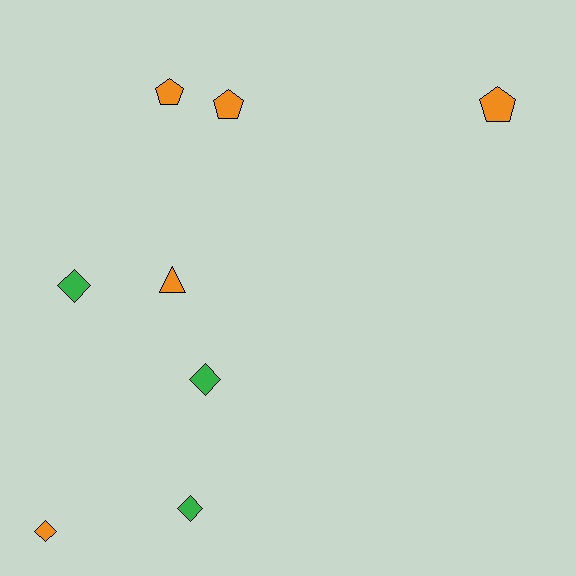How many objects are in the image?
There are 8 objects.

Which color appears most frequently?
Orange, with 5 objects.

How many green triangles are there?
There are no green triangles.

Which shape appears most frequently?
Diamond, with 4 objects.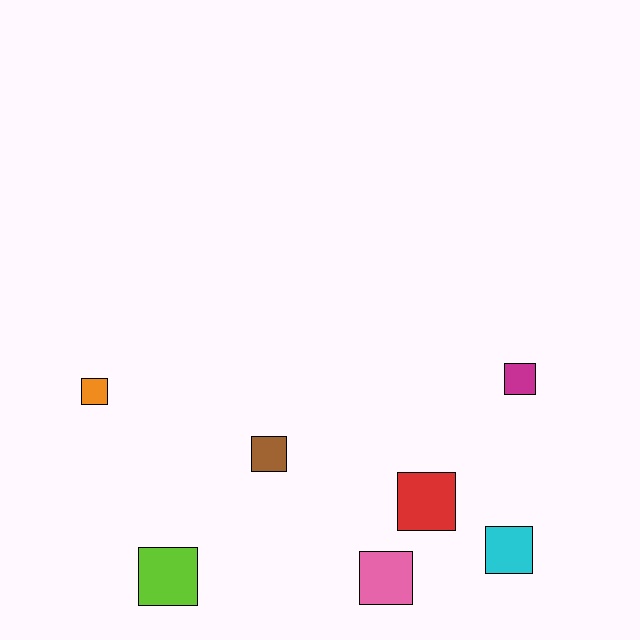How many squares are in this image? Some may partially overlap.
There are 7 squares.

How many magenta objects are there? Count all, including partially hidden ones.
There is 1 magenta object.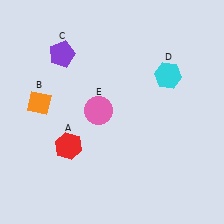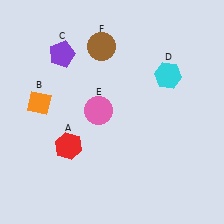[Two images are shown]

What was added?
A brown circle (F) was added in Image 2.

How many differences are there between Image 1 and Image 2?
There is 1 difference between the two images.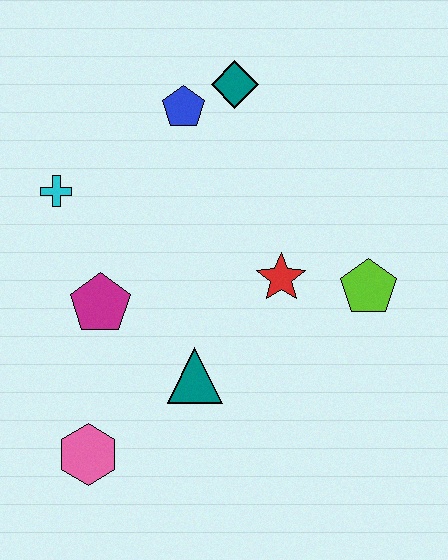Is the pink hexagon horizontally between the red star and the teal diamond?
No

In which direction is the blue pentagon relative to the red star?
The blue pentagon is above the red star.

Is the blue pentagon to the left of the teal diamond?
Yes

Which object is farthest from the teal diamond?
The pink hexagon is farthest from the teal diamond.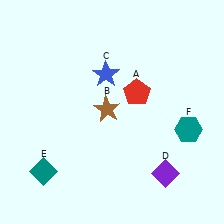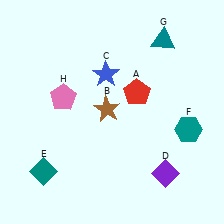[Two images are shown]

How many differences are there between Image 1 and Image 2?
There are 2 differences between the two images.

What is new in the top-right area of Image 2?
A teal triangle (G) was added in the top-right area of Image 2.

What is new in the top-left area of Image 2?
A pink pentagon (H) was added in the top-left area of Image 2.